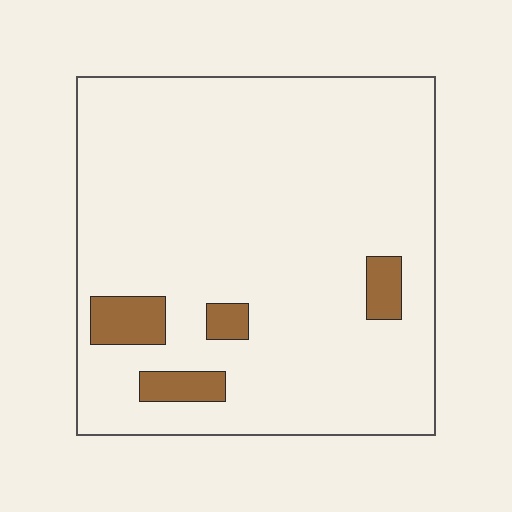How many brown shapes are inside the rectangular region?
4.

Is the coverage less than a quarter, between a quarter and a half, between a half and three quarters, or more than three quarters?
Less than a quarter.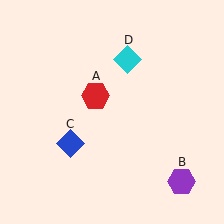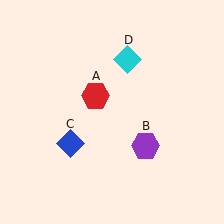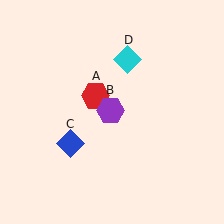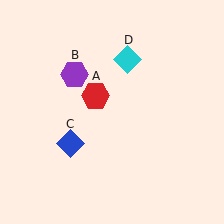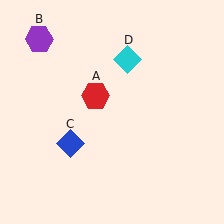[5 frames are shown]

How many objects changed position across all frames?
1 object changed position: purple hexagon (object B).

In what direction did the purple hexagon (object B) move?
The purple hexagon (object B) moved up and to the left.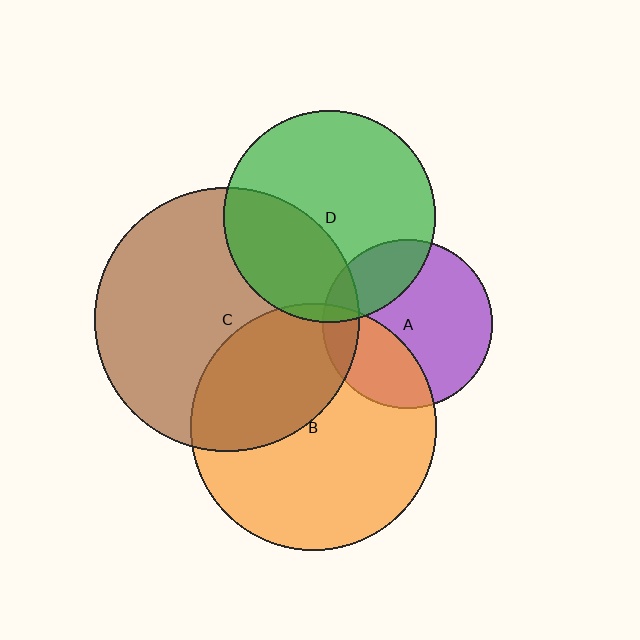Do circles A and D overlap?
Yes.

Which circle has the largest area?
Circle C (brown).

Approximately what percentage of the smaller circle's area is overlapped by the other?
Approximately 25%.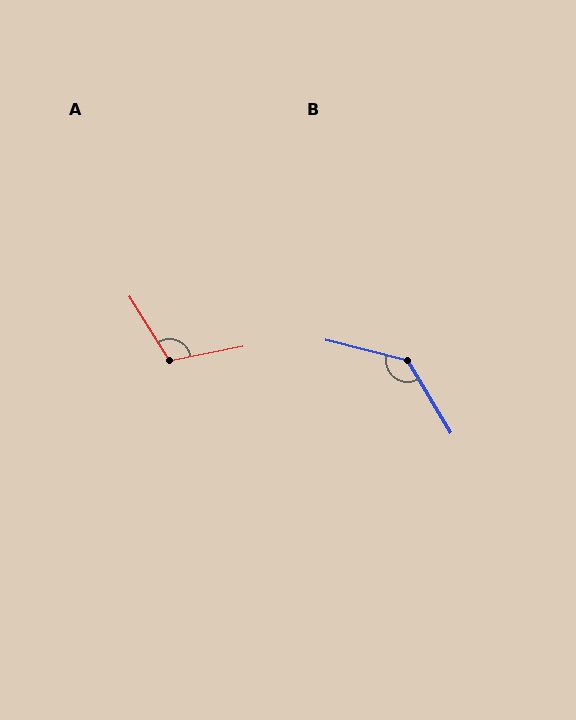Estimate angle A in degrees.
Approximately 111 degrees.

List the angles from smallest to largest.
A (111°), B (135°).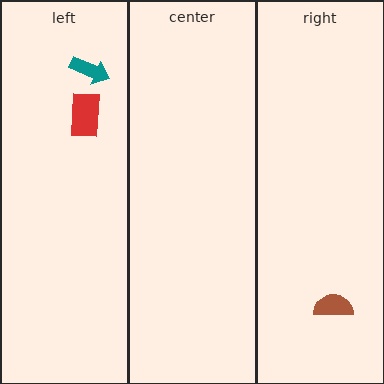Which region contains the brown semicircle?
The right region.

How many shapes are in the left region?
2.